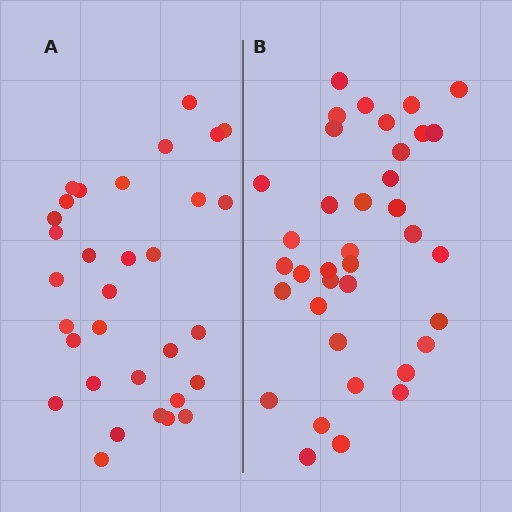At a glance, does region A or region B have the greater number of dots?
Region B (the right region) has more dots.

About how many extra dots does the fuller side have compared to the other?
Region B has about 5 more dots than region A.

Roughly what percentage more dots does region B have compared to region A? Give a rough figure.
About 15% more.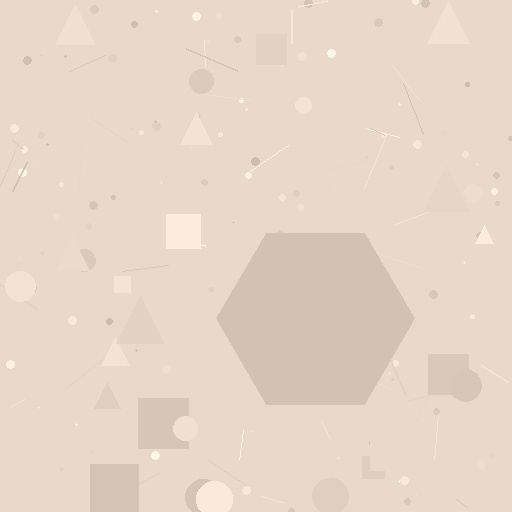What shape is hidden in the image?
A hexagon is hidden in the image.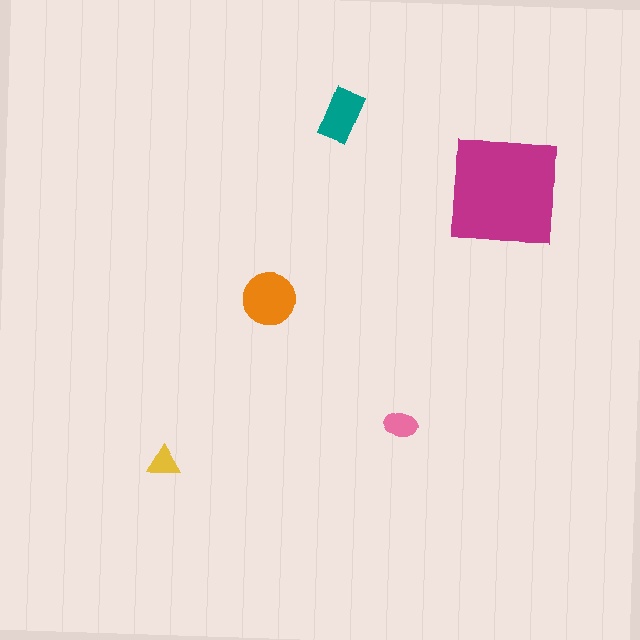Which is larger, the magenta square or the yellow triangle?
The magenta square.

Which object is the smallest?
The yellow triangle.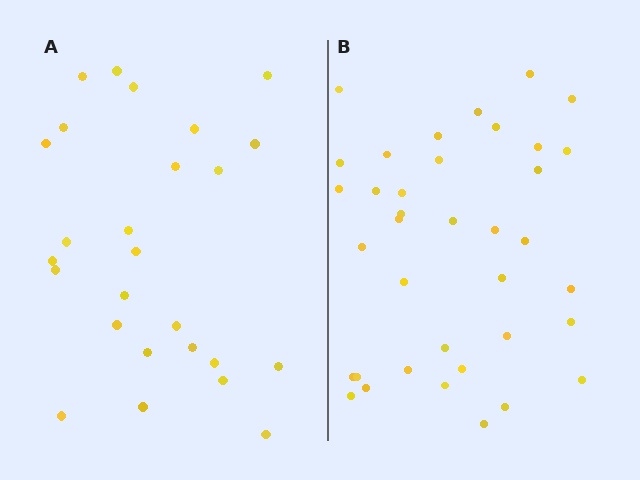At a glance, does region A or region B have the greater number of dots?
Region B (the right region) has more dots.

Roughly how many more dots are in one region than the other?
Region B has roughly 12 or so more dots than region A.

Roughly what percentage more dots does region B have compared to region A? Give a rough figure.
About 40% more.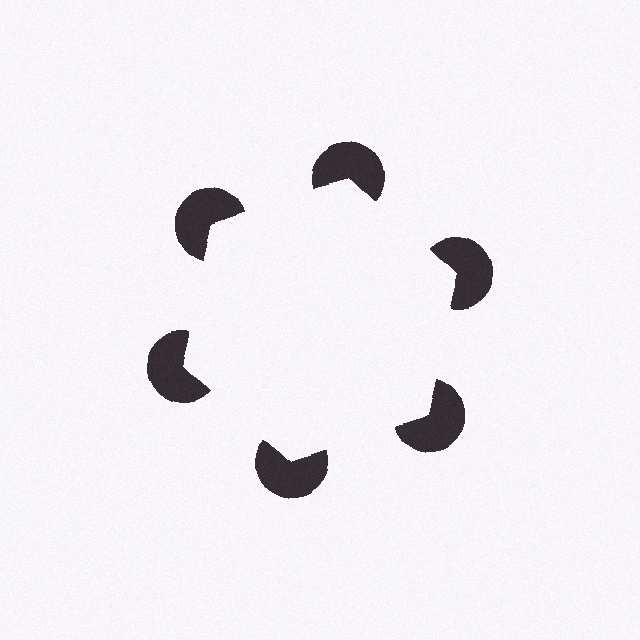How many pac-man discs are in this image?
There are 6 — one at each vertex of the illusory hexagon.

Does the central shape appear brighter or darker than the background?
It typically appears slightly brighter than the background, even though no actual brightness change is drawn.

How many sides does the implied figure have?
6 sides.